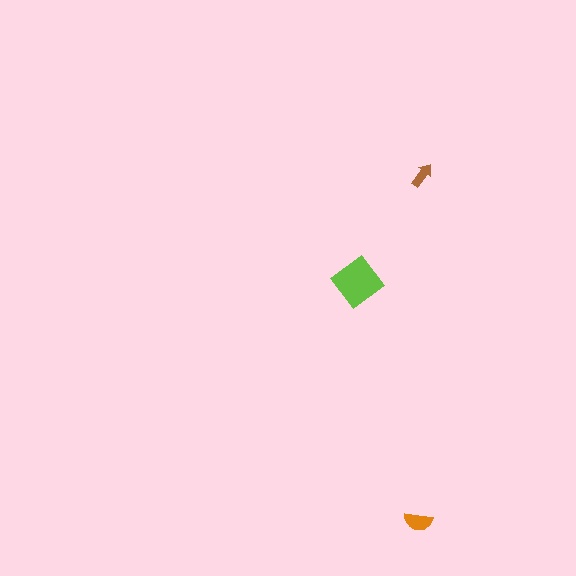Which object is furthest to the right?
The brown arrow is rightmost.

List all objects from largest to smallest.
The lime diamond, the orange semicircle, the brown arrow.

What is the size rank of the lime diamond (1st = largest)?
1st.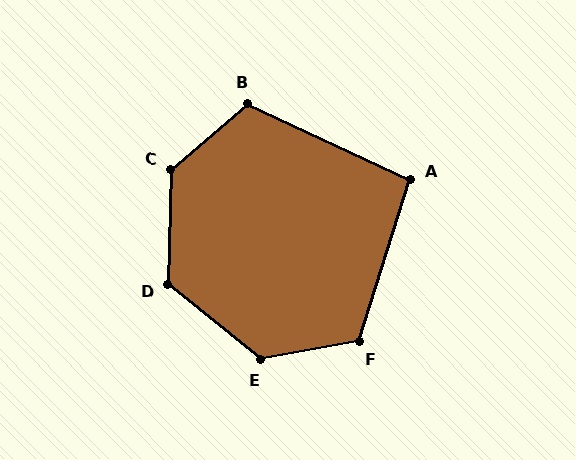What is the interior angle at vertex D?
Approximately 127 degrees (obtuse).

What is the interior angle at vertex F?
Approximately 118 degrees (obtuse).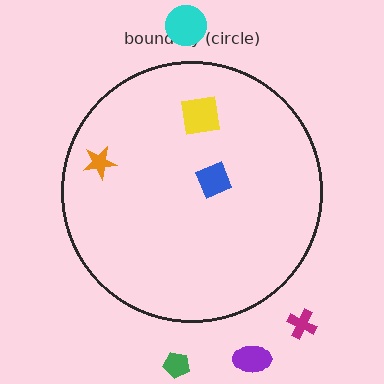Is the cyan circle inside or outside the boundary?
Outside.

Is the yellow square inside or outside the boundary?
Inside.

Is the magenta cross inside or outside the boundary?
Outside.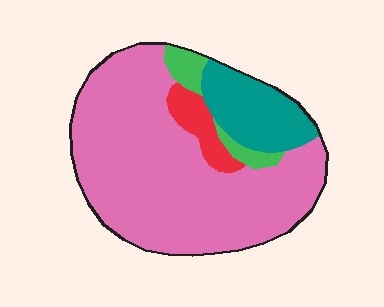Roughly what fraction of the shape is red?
Red covers 6% of the shape.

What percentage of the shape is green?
Green takes up less than a quarter of the shape.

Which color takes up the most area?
Pink, at roughly 70%.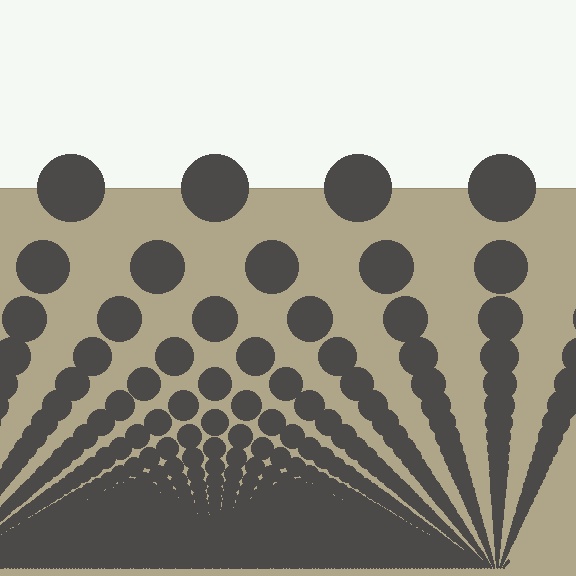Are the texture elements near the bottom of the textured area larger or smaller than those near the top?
Smaller. The gradient is inverted — elements near the bottom are smaller and denser.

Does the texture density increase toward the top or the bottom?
Density increases toward the bottom.